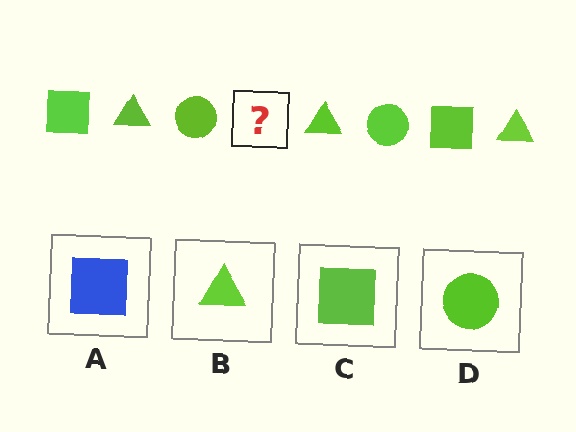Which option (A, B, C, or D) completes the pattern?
C.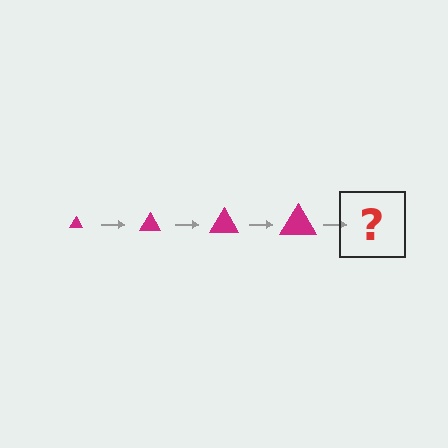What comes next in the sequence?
The next element should be a magenta triangle, larger than the previous one.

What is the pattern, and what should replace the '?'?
The pattern is that the triangle gets progressively larger each step. The '?' should be a magenta triangle, larger than the previous one.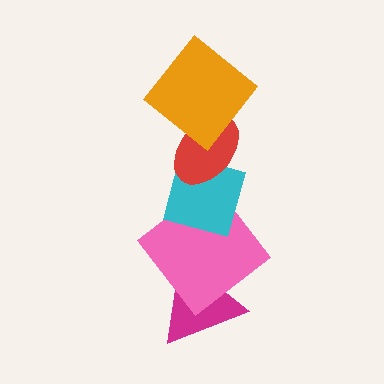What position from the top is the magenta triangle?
The magenta triangle is 5th from the top.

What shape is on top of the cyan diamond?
The red ellipse is on top of the cyan diamond.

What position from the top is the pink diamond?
The pink diamond is 4th from the top.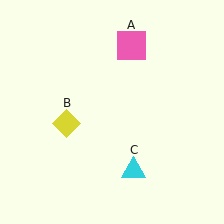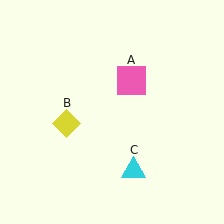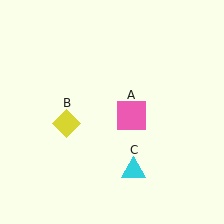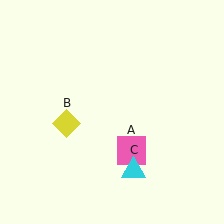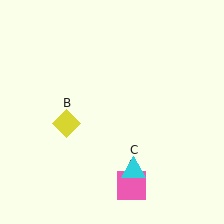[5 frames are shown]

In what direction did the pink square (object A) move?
The pink square (object A) moved down.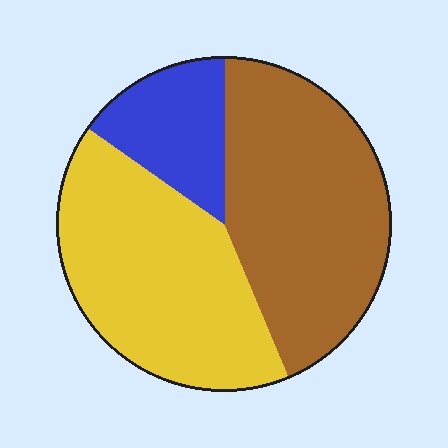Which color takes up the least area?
Blue, at roughly 15%.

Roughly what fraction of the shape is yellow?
Yellow covers about 40% of the shape.